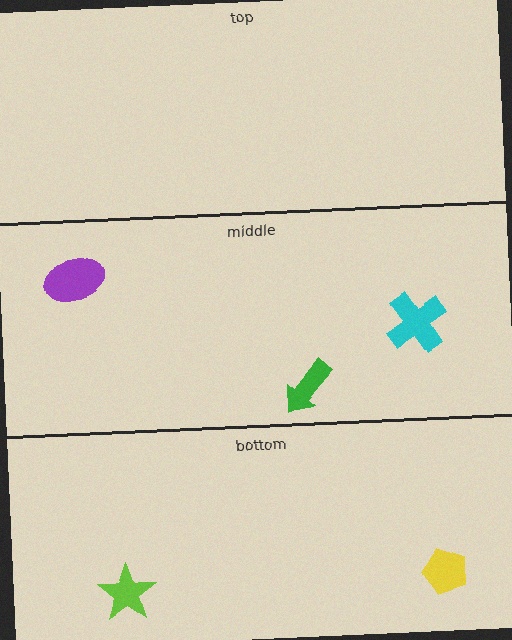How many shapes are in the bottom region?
2.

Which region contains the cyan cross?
The middle region.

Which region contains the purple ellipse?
The middle region.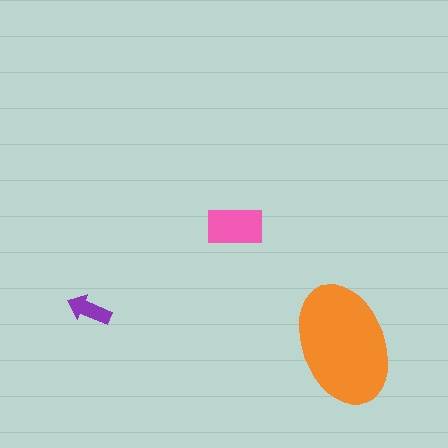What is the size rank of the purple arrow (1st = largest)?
3rd.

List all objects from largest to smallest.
The orange ellipse, the pink rectangle, the purple arrow.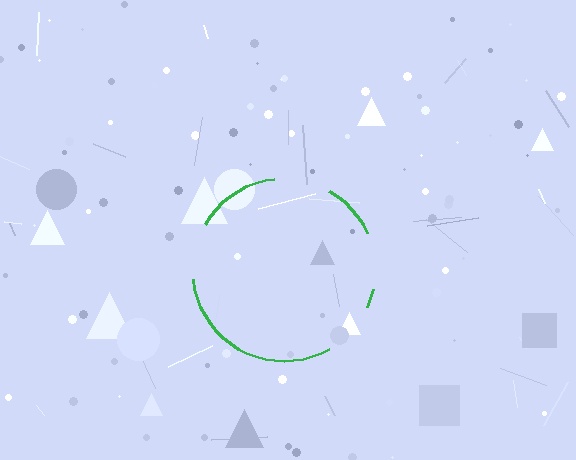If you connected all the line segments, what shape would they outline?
They would outline a circle.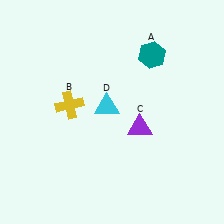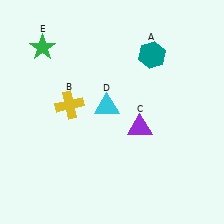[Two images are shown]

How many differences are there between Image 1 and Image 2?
There is 1 difference between the two images.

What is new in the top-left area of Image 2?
A green star (E) was added in the top-left area of Image 2.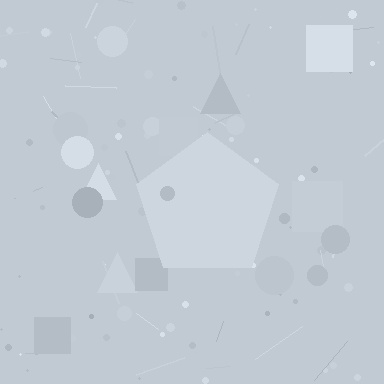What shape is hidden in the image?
A pentagon is hidden in the image.